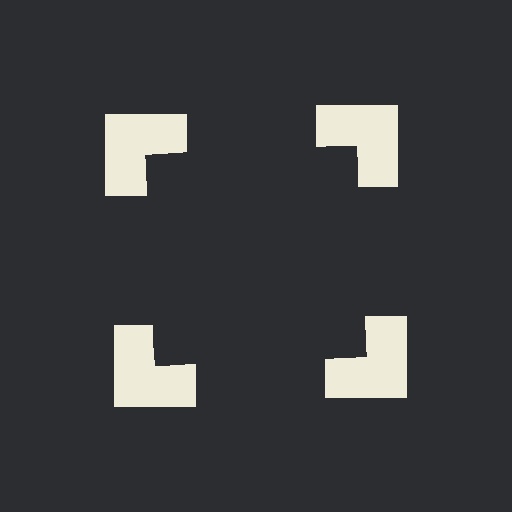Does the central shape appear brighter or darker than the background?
It typically appears slightly darker than the background, even though no actual brightness change is drawn.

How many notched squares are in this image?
There are 4 — one at each vertex of the illusory square.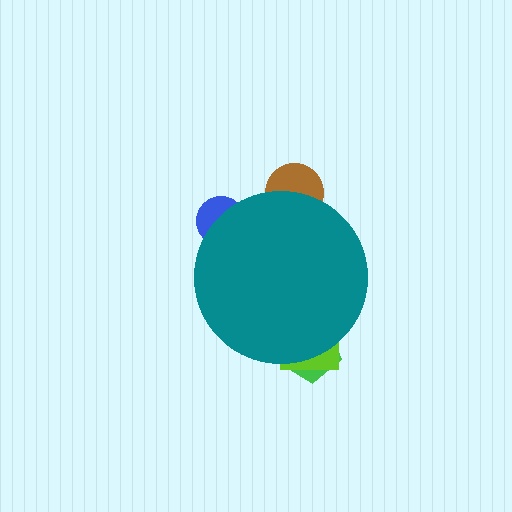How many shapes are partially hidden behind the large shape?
4 shapes are partially hidden.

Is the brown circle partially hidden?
Yes, the brown circle is partially hidden behind the teal circle.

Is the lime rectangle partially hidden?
Yes, the lime rectangle is partially hidden behind the teal circle.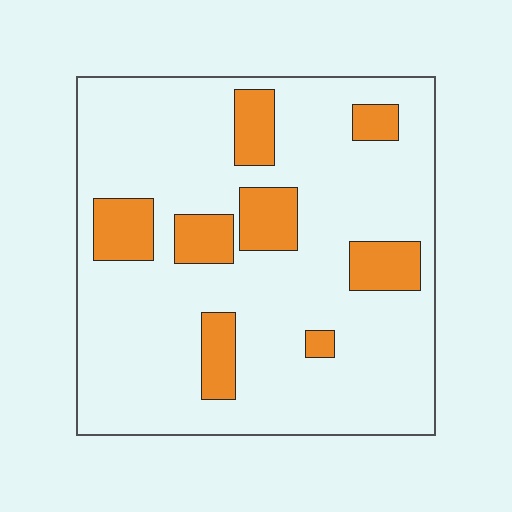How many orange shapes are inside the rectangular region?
8.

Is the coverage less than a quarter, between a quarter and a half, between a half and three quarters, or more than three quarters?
Less than a quarter.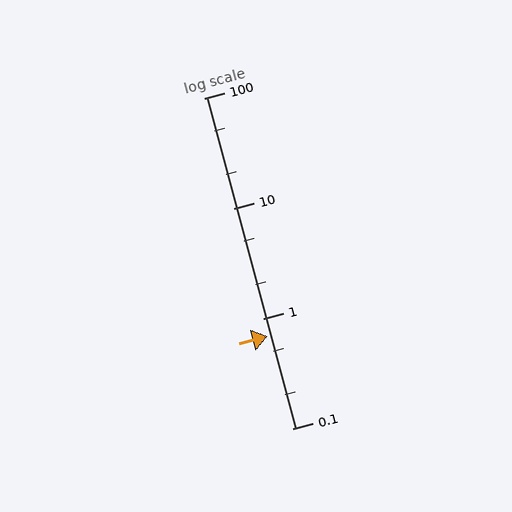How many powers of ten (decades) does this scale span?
The scale spans 3 decades, from 0.1 to 100.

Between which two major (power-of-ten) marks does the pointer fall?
The pointer is between 0.1 and 1.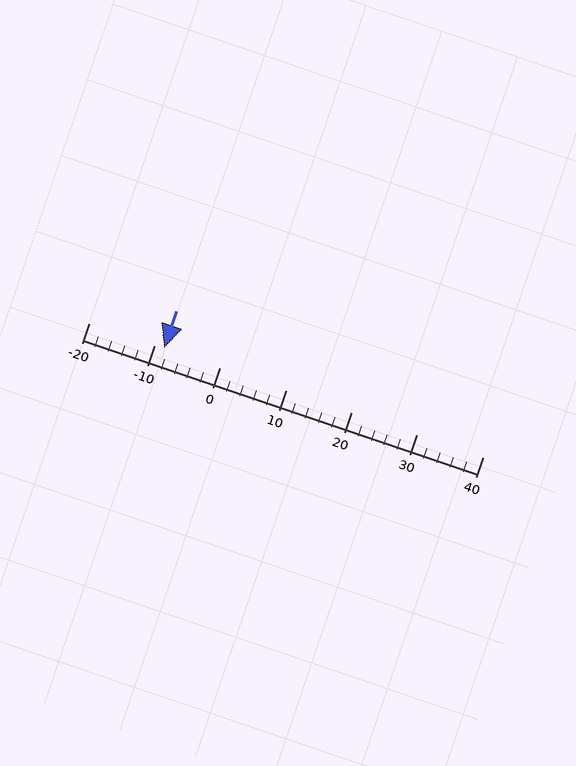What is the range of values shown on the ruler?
The ruler shows values from -20 to 40.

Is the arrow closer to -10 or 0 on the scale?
The arrow is closer to -10.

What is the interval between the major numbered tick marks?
The major tick marks are spaced 10 units apart.